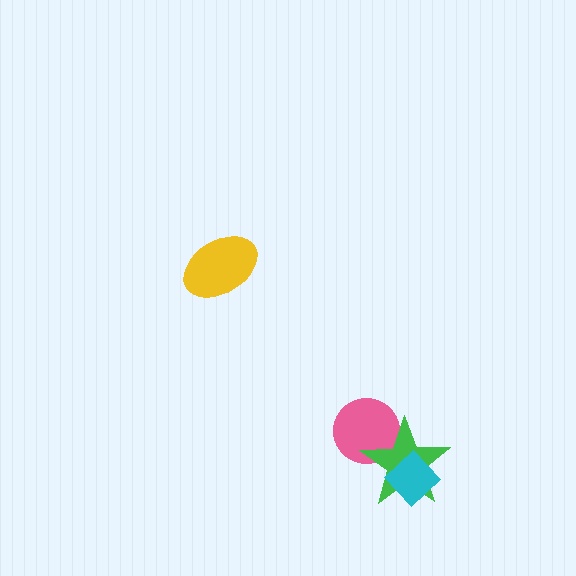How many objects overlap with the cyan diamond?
1 object overlaps with the cyan diamond.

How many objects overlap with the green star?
2 objects overlap with the green star.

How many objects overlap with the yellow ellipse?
0 objects overlap with the yellow ellipse.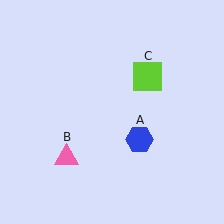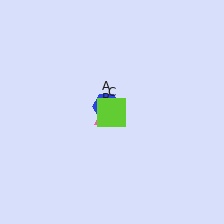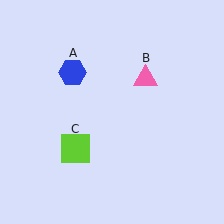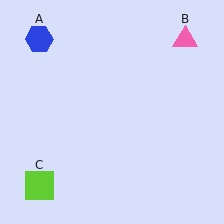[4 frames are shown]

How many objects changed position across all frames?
3 objects changed position: blue hexagon (object A), pink triangle (object B), lime square (object C).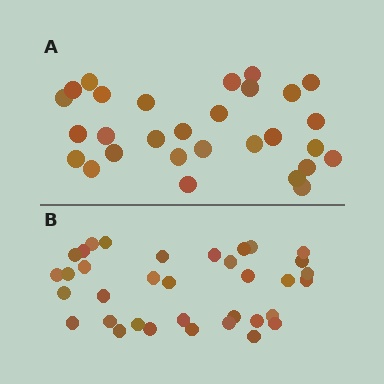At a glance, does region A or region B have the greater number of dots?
Region B (the bottom region) has more dots.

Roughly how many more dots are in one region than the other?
Region B has about 6 more dots than region A.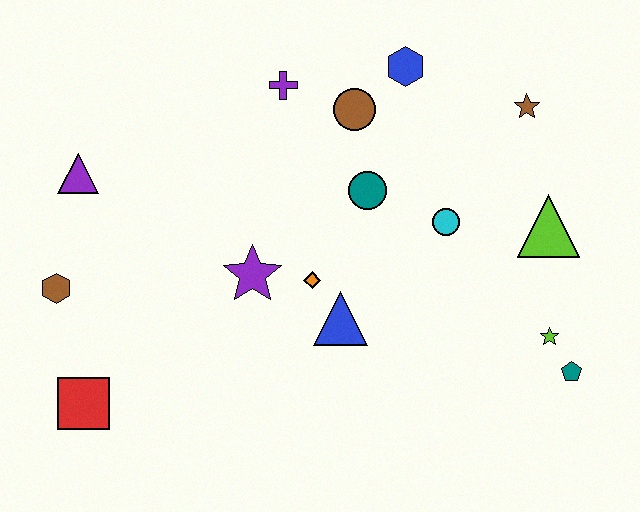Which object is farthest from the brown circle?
The red square is farthest from the brown circle.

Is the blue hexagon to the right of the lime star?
No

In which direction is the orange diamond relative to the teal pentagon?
The orange diamond is to the left of the teal pentagon.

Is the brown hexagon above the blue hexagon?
No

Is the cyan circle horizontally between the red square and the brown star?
Yes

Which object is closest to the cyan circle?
The teal circle is closest to the cyan circle.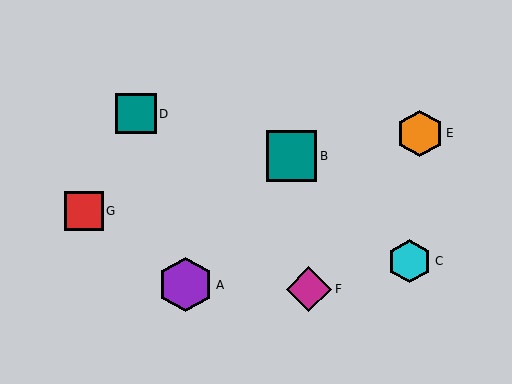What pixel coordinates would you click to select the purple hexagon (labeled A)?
Click at (185, 285) to select the purple hexagon A.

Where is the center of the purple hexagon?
The center of the purple hexagon is at (185, 285).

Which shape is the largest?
The purple hexagon (labeled A) is the largest.